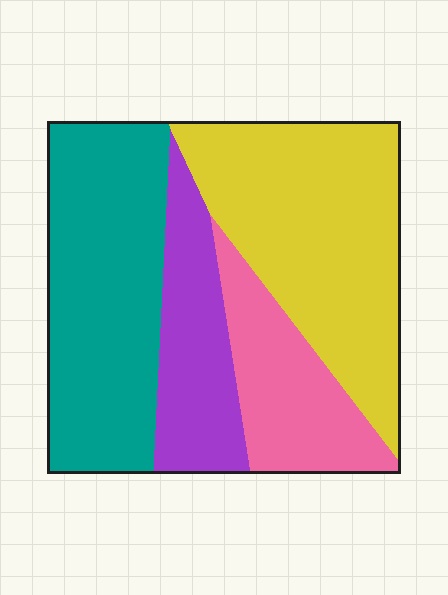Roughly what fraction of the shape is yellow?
Yellow covers about 35% of the shape.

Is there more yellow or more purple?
Yellow.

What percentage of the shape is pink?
Pink covers about 15% of the shape.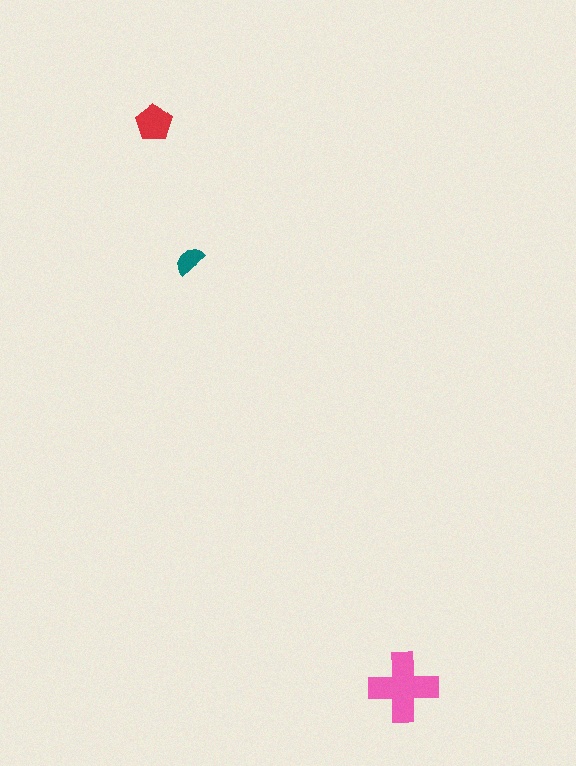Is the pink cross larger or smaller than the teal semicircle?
Larger.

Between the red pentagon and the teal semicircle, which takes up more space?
The red pentagon.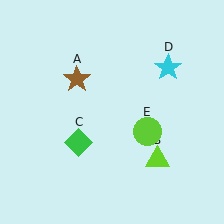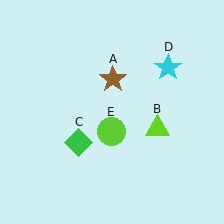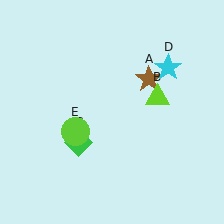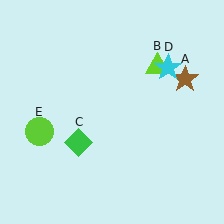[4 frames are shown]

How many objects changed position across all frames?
3 objects changed position: brown star (object A), lime triangle (object B), lime circle (object E).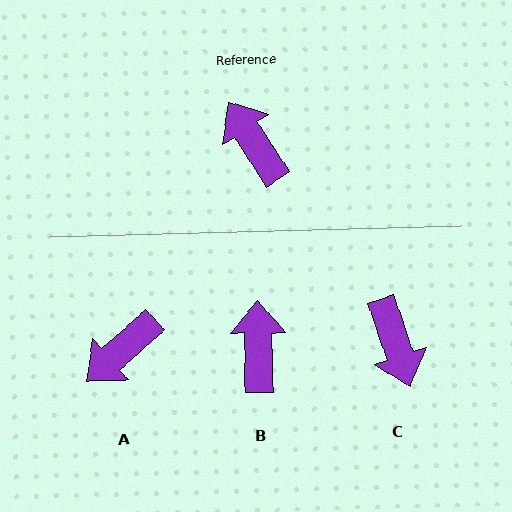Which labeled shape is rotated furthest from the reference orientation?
C, about 166 degrees away.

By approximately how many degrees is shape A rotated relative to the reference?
Approximately 99 degrees counter-clockwise.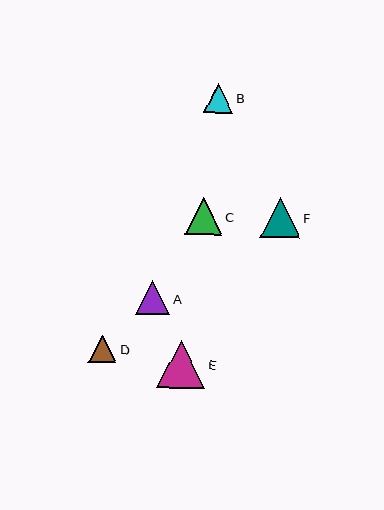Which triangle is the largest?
Triangle E is the largest with a size of approximately 48 pixels.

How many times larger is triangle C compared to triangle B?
Triangle C is approximately 1.3 times the size of triangle B.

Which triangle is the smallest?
Triangle D is the smallest with a size of approximately 28 pixels.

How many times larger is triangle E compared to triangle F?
Triangle E is approximately 1.2 times the size of triangle F.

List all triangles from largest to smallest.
From largest to smallest: E, F, C, A, B, D.